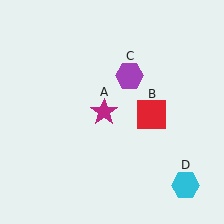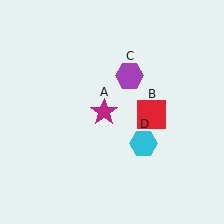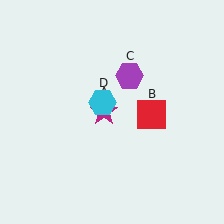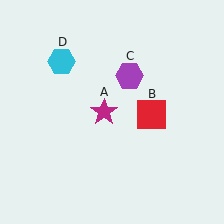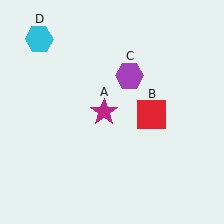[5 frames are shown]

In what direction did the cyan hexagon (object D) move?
The cyan hexagon (object D) moved up and to the left.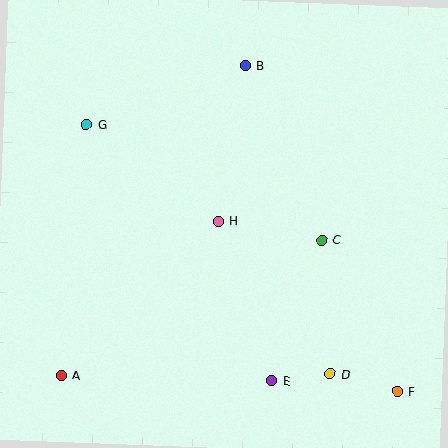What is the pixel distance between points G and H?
The distance between G and H is 163 pixels.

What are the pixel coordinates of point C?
Point C is at (322, 240).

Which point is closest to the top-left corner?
Point G is closest to the top-left corner.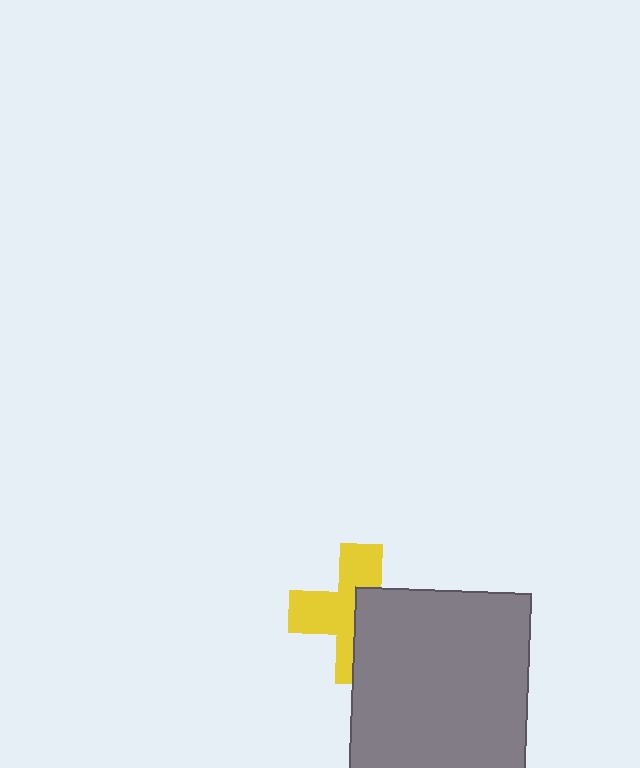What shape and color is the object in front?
The object in front is a gray rectangle.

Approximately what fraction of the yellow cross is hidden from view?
Roughly 44% of the yellow cross is hidden behind the gray rectangle.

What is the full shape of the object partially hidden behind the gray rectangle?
The partially hidden object is a yellow cross.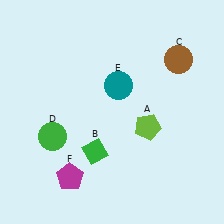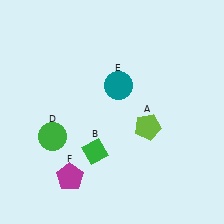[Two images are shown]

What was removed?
The brown circle (C) was removed in Image 2.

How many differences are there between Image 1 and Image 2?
There is 1 difference between the two images.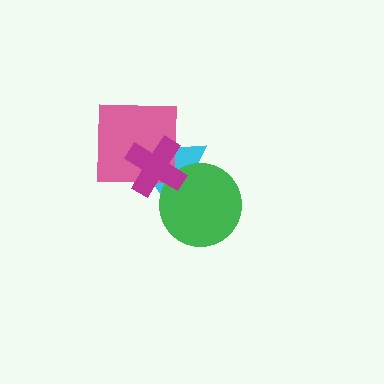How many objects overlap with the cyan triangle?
3 objects overlap with the cyan triangle.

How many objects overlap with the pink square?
2 objects overlap with the pink square.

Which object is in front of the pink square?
The magenta cross is in front of the pink square.